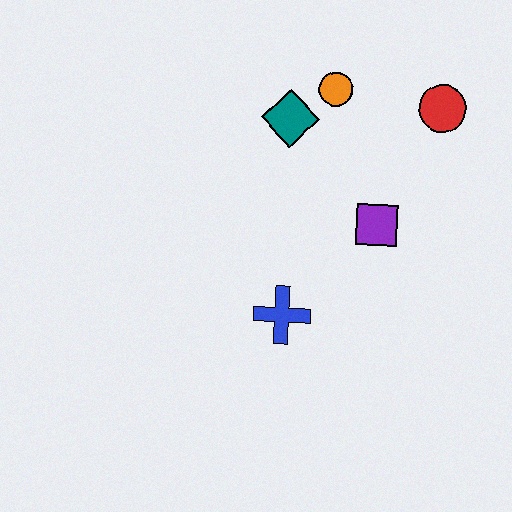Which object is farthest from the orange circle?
The blue cross is farthest from the orange circle.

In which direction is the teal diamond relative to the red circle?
The teal diamond is to the left of the red circle.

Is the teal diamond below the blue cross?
No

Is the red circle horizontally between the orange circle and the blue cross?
No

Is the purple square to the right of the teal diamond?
Yes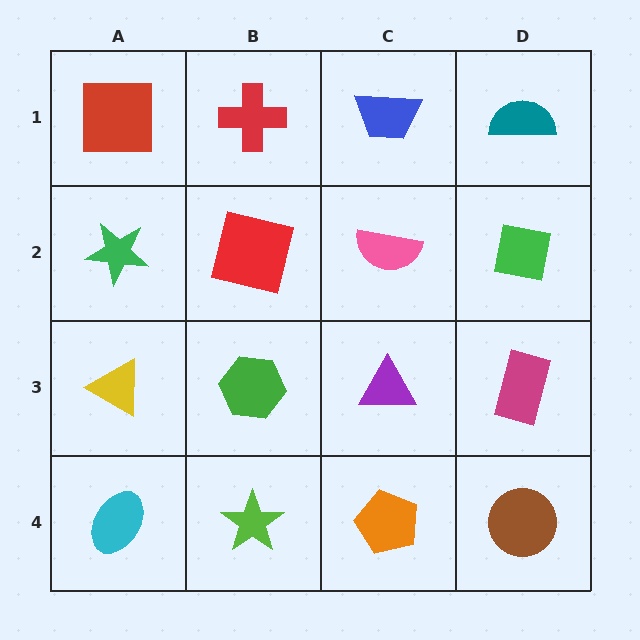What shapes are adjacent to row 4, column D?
A magenta rectangle (row 3, column D), an orange pentagon (row 4, column C).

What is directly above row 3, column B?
A red square.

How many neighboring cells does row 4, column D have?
2.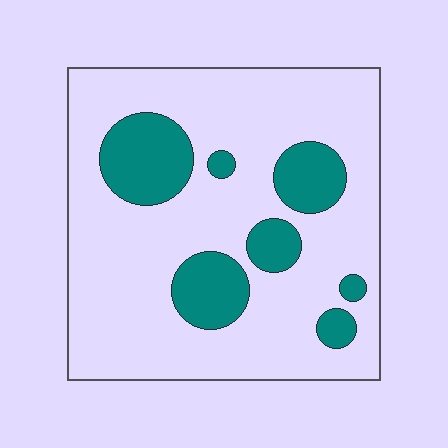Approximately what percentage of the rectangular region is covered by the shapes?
Approximately 20%.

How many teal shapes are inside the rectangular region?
7.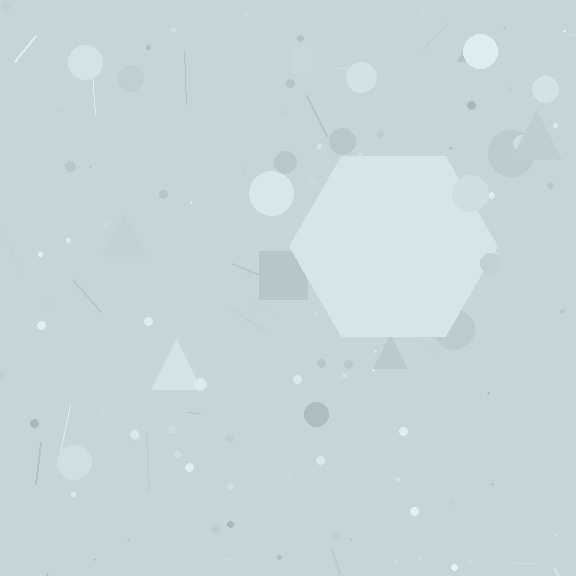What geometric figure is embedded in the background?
A hexagon is embedded in the background.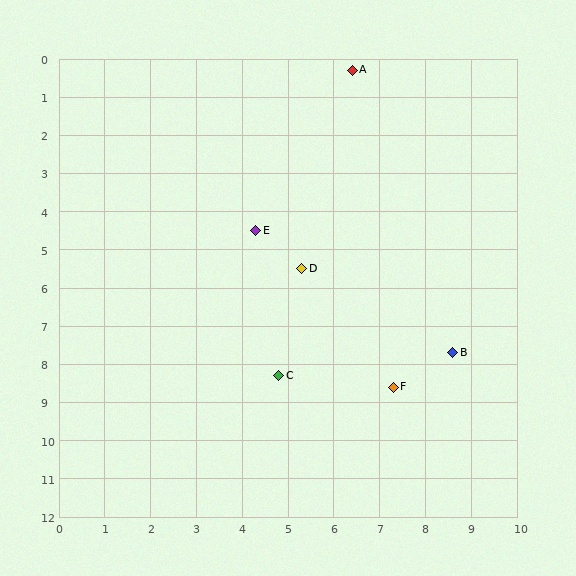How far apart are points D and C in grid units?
Points D and C are about 2.8 grid units apart.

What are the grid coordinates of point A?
Point A is at approximately (6.4, 0.3).